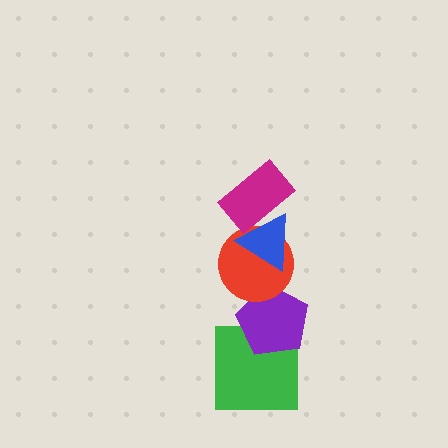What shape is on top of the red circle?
The blue triangle is on top of the red circle.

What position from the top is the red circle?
The red circle is 3rd from the top.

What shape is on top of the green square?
The purple pentagon is on top of the green square.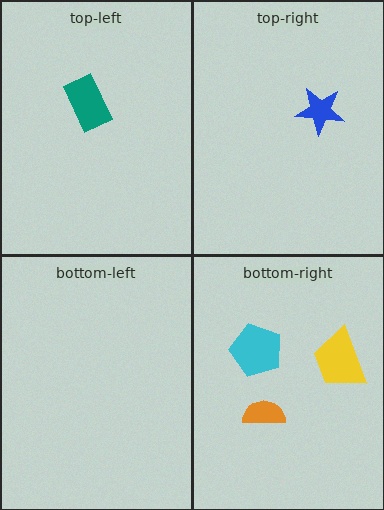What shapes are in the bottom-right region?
The yellow trapezoid, the orange semicircle, the cyan pentagon.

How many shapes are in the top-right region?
1.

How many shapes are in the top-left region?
1.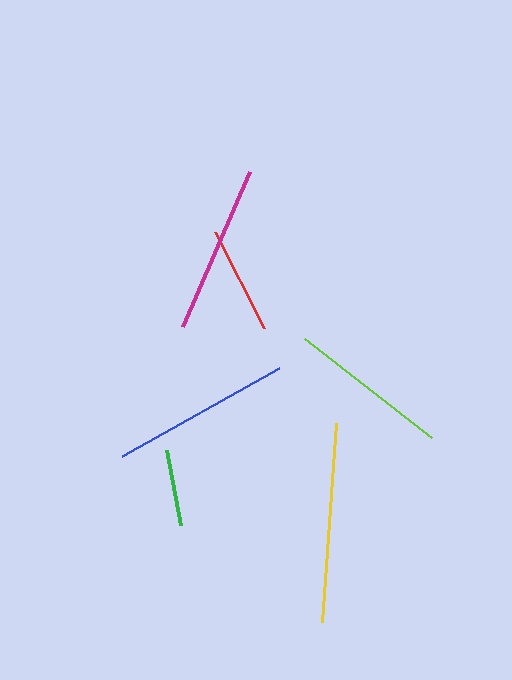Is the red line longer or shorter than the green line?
The red line is longer than the green line.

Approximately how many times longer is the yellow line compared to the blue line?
The yellow line is approximately 1.1 times the length of the blue line.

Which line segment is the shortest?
The green line is the shortest at approximately 76 pixels.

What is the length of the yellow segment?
The yellow segment is approximately 199 pixels long.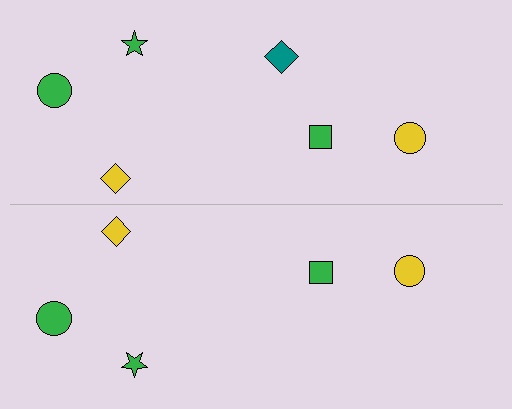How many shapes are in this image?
There are 11 shapes in this image.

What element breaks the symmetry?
A teal diamond is missing from the bottom side.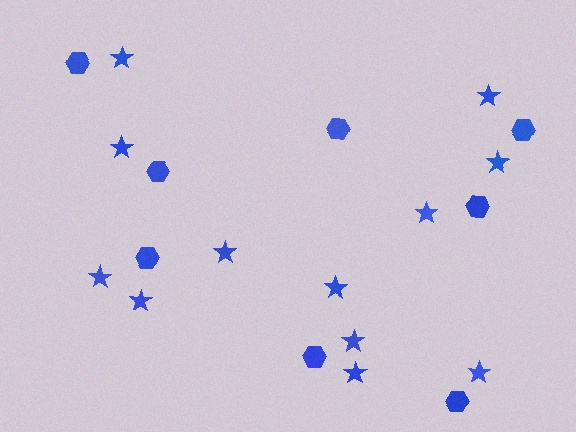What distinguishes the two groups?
There are 2 groups: one group of hexagons (8) and one group of stars (12).